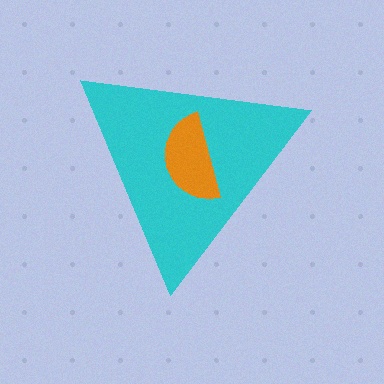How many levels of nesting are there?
2.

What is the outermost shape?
The cyan triangle.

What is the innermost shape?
The orange semicircle.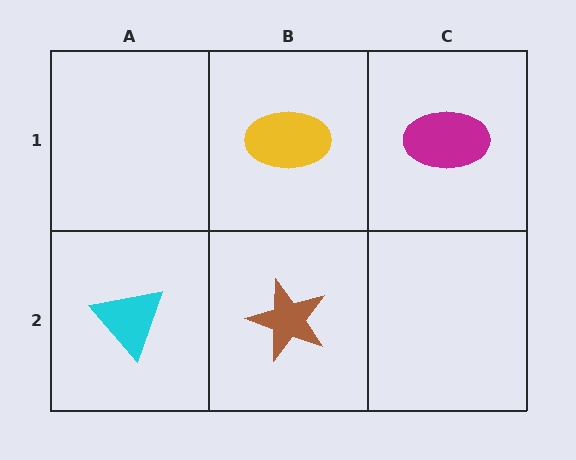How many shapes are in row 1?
2 shapes.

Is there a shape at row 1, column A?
No, that cell is empty.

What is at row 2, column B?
A brown star.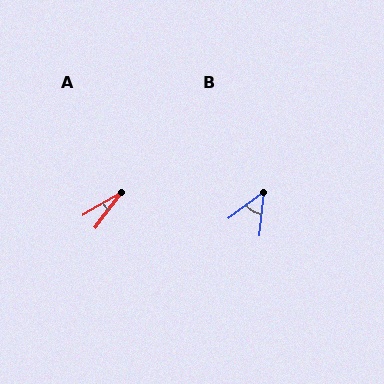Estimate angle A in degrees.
Approximately 23 degrees.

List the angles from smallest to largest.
A (23°), B (47°).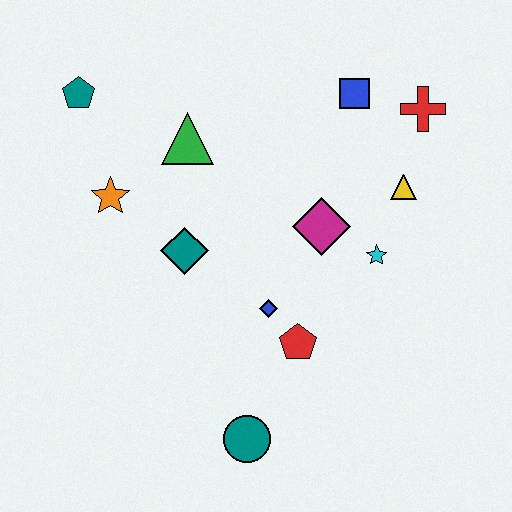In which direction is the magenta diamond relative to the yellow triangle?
The magenta diamond is to the left of the yellow triangle.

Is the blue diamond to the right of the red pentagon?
No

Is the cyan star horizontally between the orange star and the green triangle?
No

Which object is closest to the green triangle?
The orange star is closest to the green triangle.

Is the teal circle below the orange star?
Yes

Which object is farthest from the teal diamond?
The red cross is farthest from the teal diamond.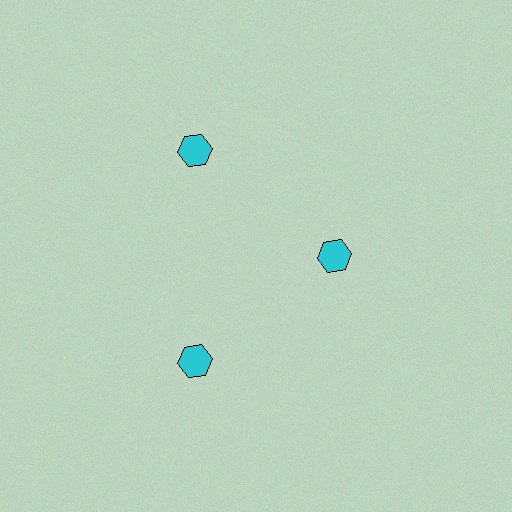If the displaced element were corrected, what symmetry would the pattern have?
It would have 3-fold rotational symmetry — the pattern would map onto itself every 120 degrees.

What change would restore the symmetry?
The symmetry would be restored by moving it outward, back onto the ring so that all 3 hexagons sit at equal angles and equal distance from the center.